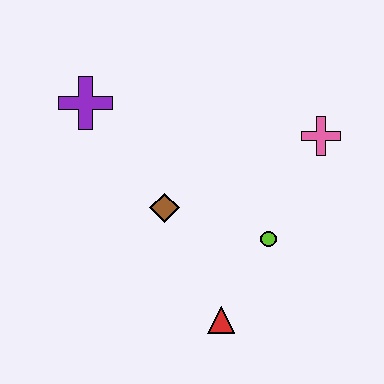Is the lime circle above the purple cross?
No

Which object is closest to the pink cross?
The lime circle is closest to the pink cross.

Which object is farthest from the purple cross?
The red triangle is farthest from the purple cross.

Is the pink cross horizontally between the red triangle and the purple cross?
No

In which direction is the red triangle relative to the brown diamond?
The red triangle is below the brown diamond.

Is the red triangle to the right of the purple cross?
Yes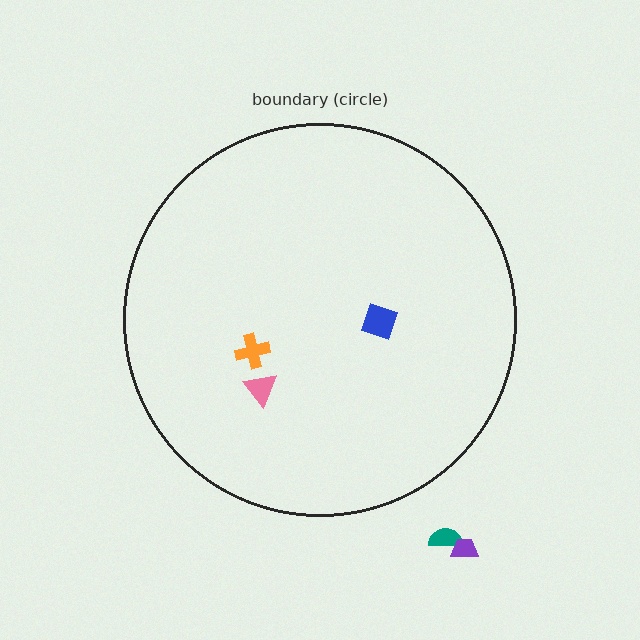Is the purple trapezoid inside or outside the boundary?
Outside.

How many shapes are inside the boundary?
3 inside, 2 outside.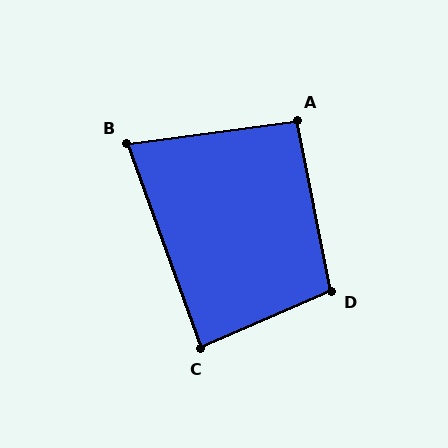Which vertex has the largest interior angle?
D, at approximately 102 degrees.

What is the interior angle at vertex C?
Approximately 86 degrees (approximately right).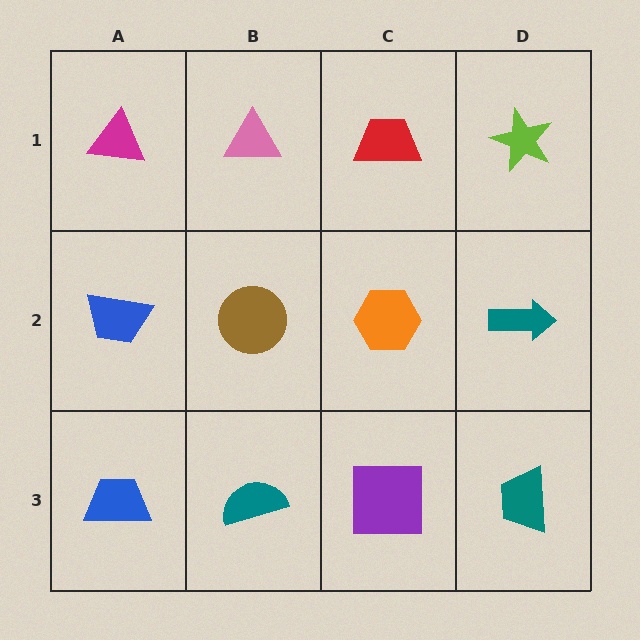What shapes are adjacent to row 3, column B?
A brown circle (row 2, column B), a blue trapezoid (row 3, column A), a purple square (row 3, column C).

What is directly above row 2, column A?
A magenta triangle.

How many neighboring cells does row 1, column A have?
2.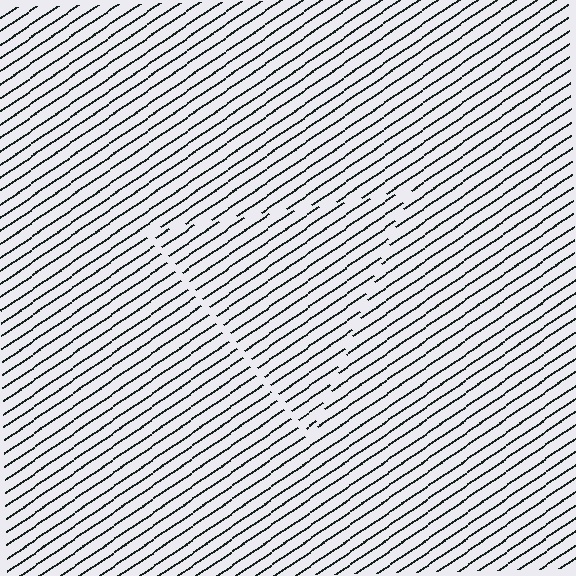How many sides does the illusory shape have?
3 sides — the line-ends trace a triangle.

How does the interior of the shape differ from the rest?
The interior of the shape contains the same grating, shifted by half a period — the contour is defined by the phase discontinuity where line-ends from the inner and outer gratings abut.